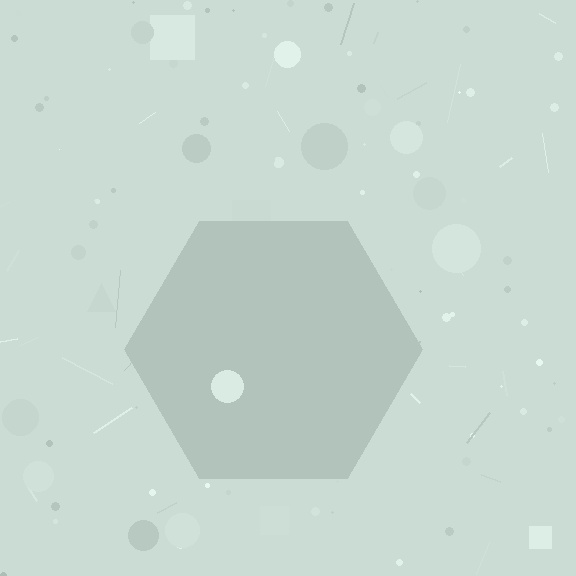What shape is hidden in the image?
A hexagon is hidden in the image.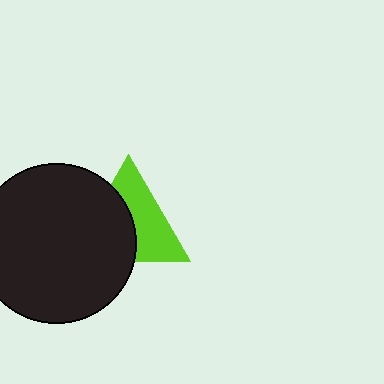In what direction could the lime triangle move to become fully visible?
The lime triangle could move right. That would shift it out from behind the black circle entirely.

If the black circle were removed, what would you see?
You would see the complete lime triangle.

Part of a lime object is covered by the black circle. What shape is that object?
It is a triangle.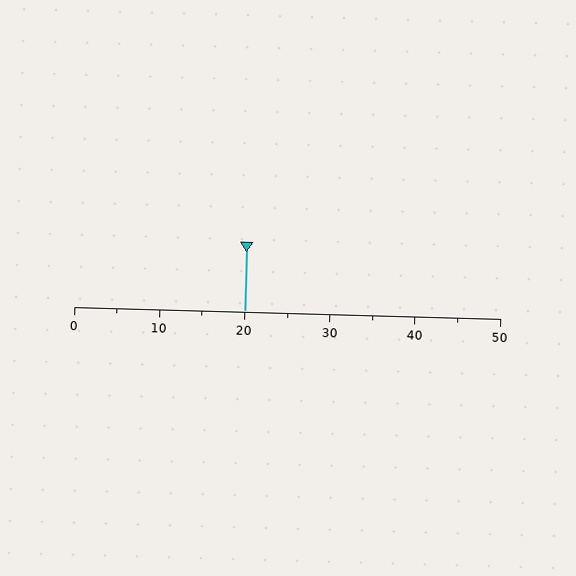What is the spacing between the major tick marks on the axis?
The major ticks are spaced 10 apart.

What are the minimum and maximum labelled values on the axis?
The axis runs from 0 to 50.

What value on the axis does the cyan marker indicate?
The marker indicates approximately 20.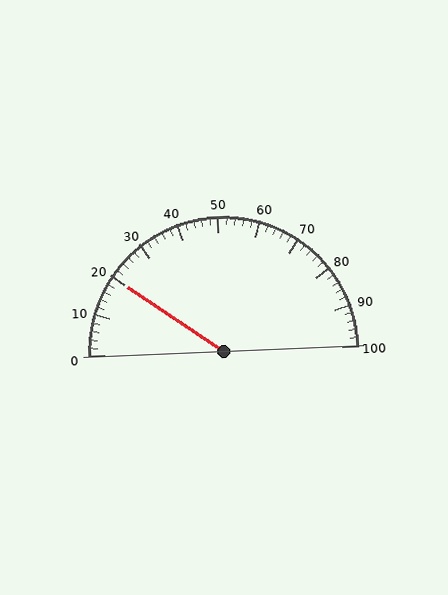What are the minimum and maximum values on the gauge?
The gauge ranges from 0 to 100.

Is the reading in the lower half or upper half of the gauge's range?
The reading is in the lower half of the range (0 to 100).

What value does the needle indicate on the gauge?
The needle indicates approximately 20.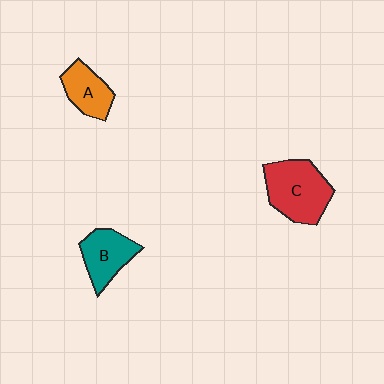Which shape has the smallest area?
Shape A (orange).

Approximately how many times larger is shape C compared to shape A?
Approximately 1.7 times.